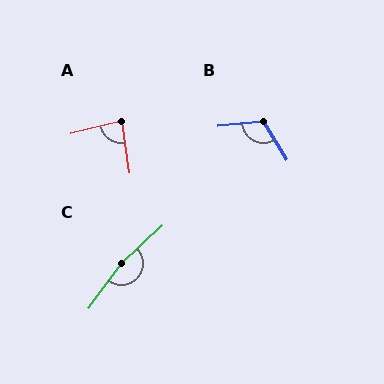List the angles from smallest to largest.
A (84°), B (114°), C (169°).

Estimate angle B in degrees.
Approximately 114 degrees.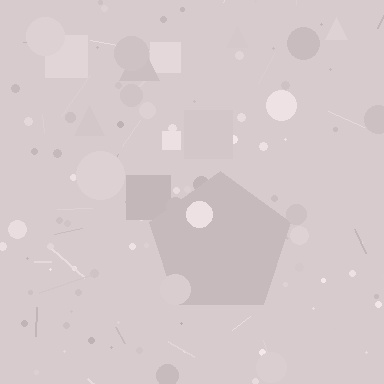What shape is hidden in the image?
A pentagon is hidden in the image.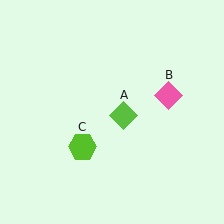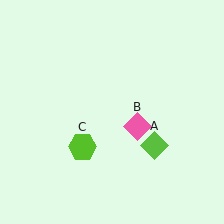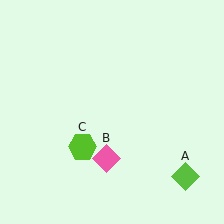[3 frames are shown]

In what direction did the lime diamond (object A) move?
The lime diamond (object A) moved down and to the right.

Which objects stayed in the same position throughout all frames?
Lime hexagon (object C) remained stationary.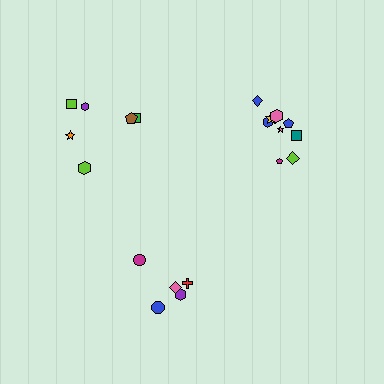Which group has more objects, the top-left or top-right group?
The top-right group.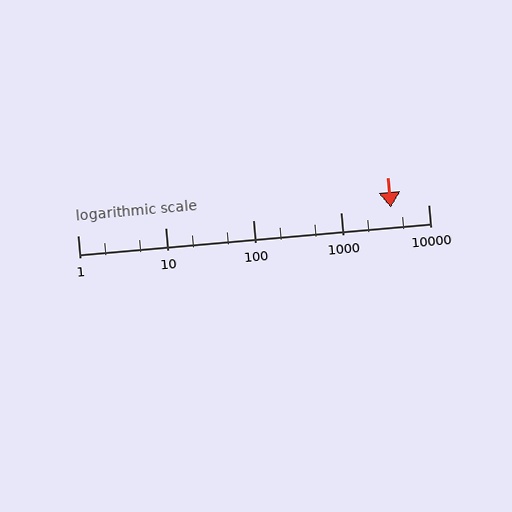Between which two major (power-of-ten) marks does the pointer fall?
The pointer is between 1000 and 10000.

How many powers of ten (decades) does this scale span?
The scale spans 4 decades, from 1 to 10000.